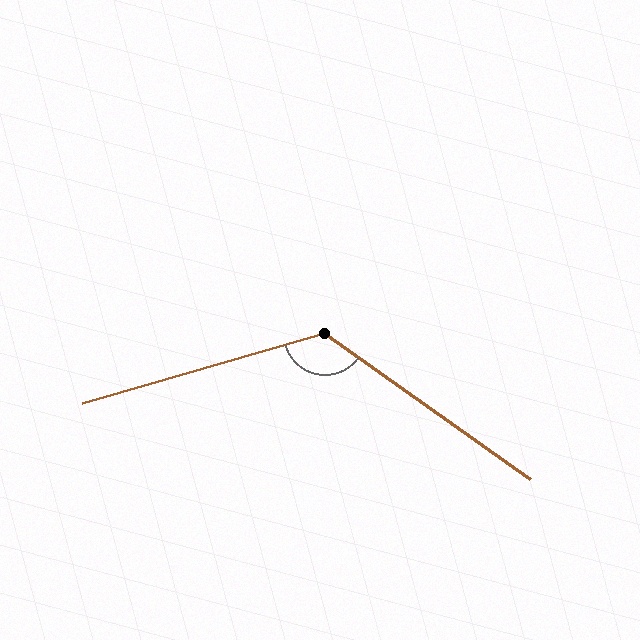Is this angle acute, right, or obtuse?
It is obtuse.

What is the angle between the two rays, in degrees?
Approximately 129 degrees.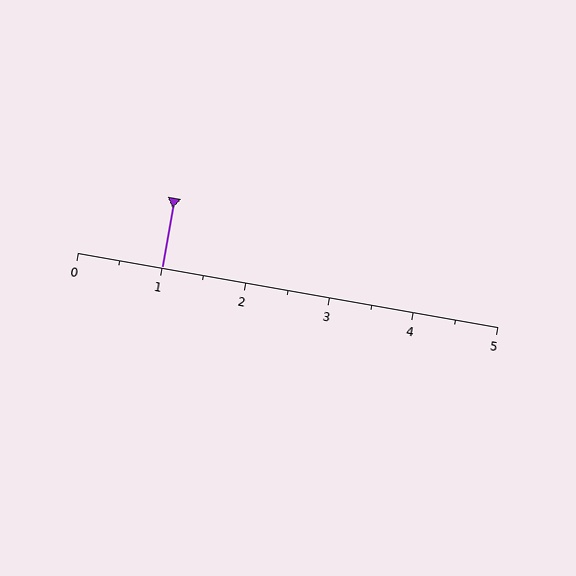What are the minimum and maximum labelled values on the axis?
The axis runs from 0 to 5.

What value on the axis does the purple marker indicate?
The marker indicates approximately 1.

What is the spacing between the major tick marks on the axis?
The major ticks are spaced 1 apart.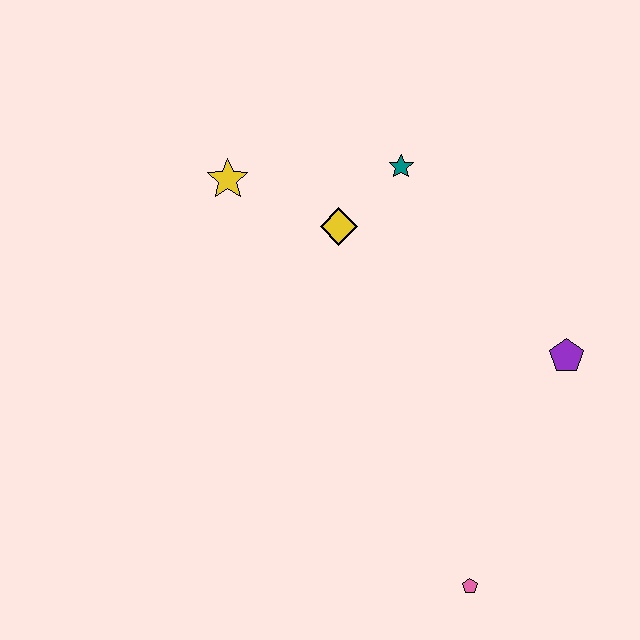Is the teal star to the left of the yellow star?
No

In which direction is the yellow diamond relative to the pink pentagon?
The yellow diamond is above the pink pentagon.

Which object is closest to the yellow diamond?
The teal star is closest to the yellow diamond.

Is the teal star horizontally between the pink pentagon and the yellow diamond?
Yes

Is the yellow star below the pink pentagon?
No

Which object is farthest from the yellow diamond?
The pink pentagon is farthest from the yellow diamond.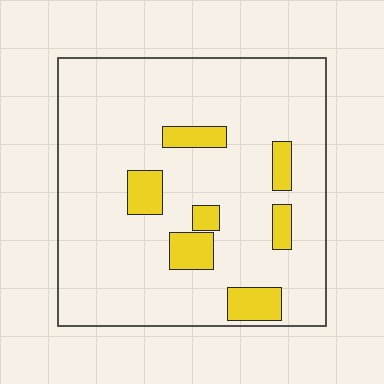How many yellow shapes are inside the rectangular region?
7.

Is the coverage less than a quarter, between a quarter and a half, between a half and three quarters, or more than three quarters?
Less than a quarter.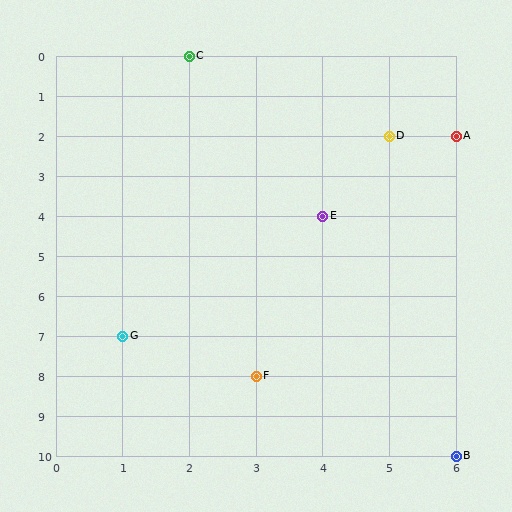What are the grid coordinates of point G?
Point G is at grid coordinates (1, 7).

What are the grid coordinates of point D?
Point D is at grid coordinates (5, 2).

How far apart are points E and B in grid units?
Points E and B are 2 columns and 6 rows apart (about 6.3 grid units diagonally).